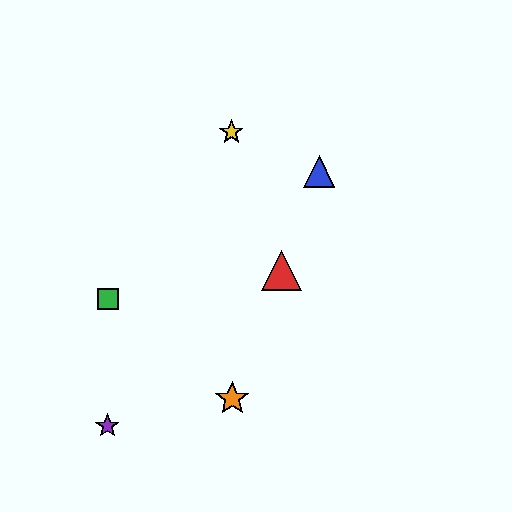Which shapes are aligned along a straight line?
The red triangle, the blue triangle, the orange star are aligned along a straight line.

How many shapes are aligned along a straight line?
3 shapes (the red triangle, the blue triangle, the orange star) are aligned along a straight line.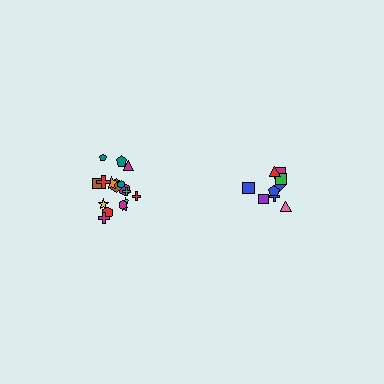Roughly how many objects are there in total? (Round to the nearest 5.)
Roughly 30 objects in total.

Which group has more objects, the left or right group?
The left group.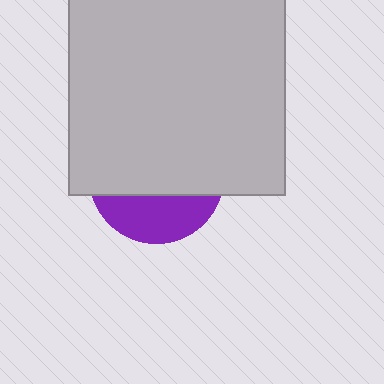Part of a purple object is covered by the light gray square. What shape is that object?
It is a circle.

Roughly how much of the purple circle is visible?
A small part of it is visible (roughly 32%).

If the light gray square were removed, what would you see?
You would see the complete purple circle.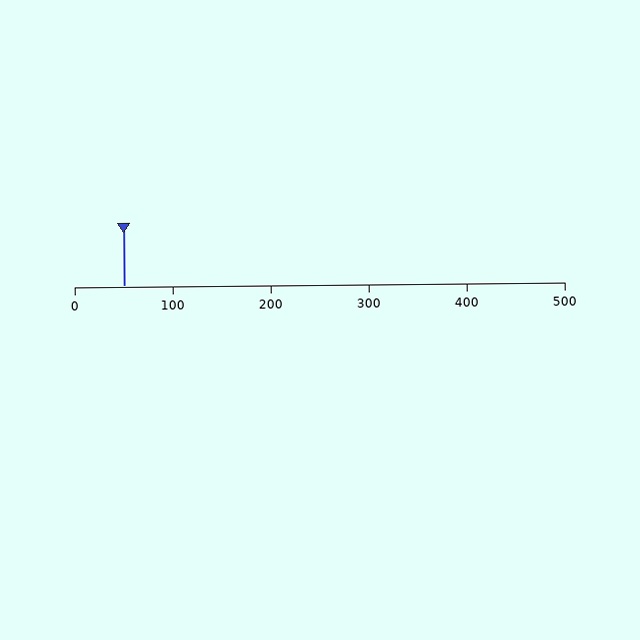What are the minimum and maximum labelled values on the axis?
The axis runs from 0 to 500.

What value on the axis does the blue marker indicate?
The marker indicates approximately 50.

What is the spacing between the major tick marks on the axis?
The major ticks are spaced 100 apart.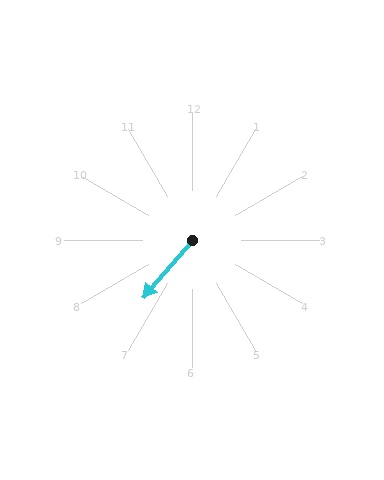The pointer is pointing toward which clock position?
Roughly 7 o'clock.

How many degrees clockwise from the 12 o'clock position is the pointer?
Approximately 220 degrees.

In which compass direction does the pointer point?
Southwest.